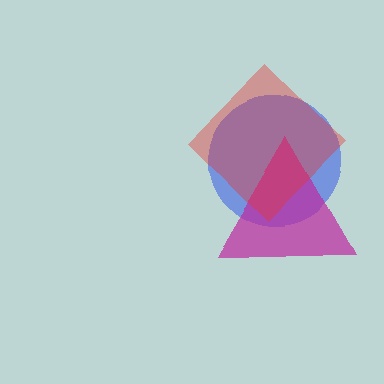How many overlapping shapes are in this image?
There are 3 overlapping shapes in the image.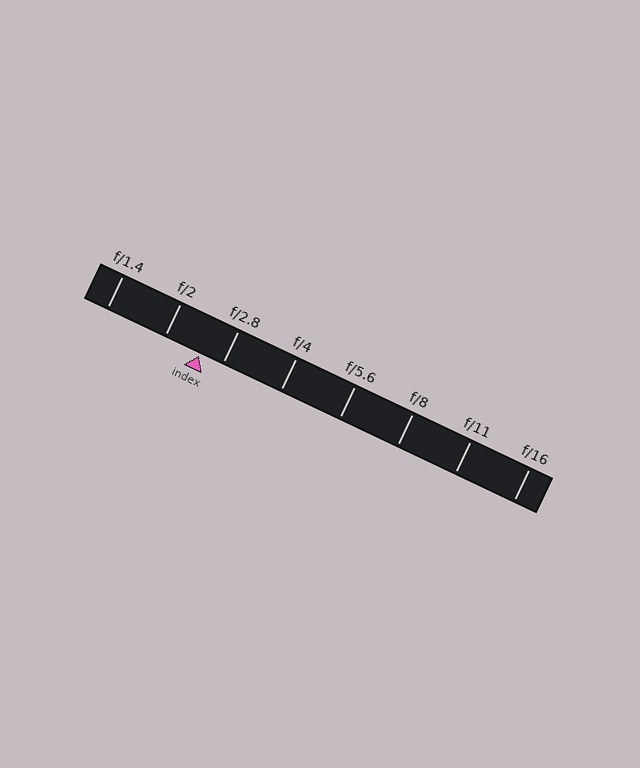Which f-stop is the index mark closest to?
The index mark is closest to f/2.8.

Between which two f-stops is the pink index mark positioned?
The index mark is between f/2 and f/2.8.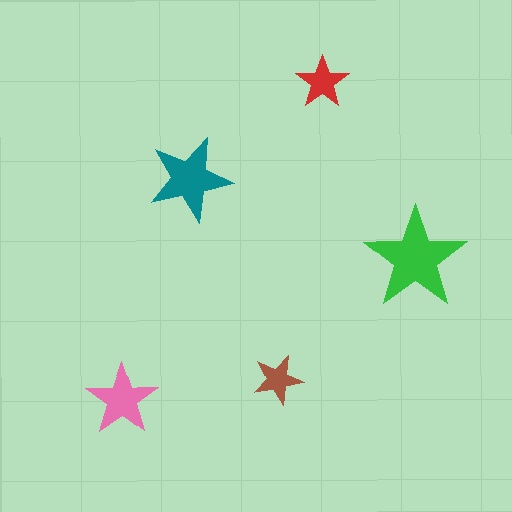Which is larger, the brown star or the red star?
The red one.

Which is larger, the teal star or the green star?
The green one.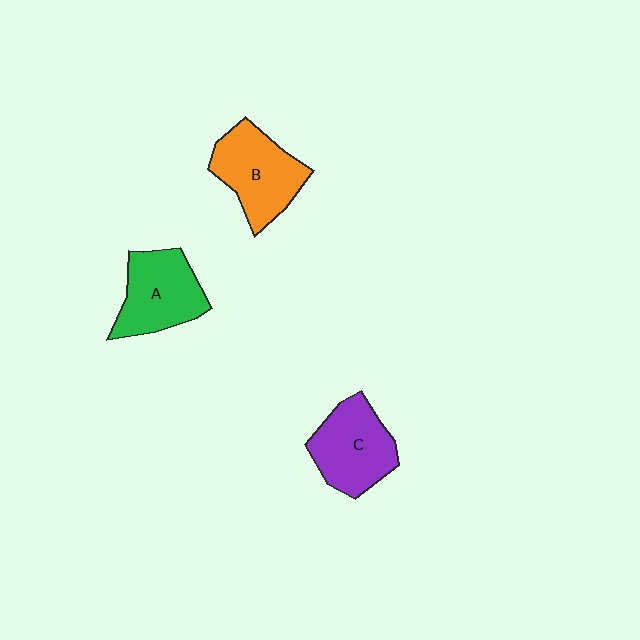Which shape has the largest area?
Shape B (orange).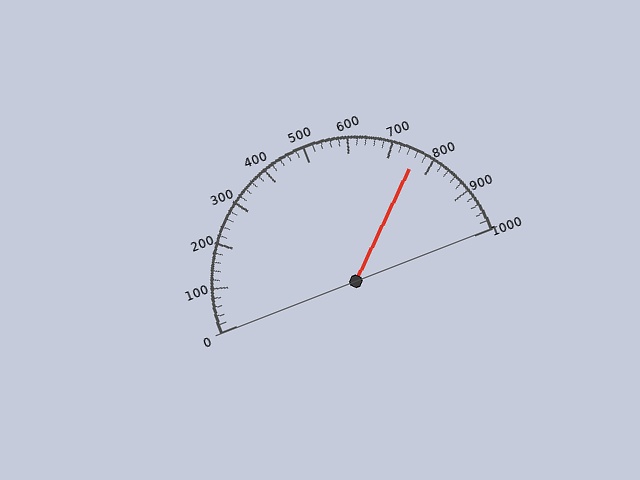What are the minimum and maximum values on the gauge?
The gauge ranges from 0 to 1000.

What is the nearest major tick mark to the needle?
The nearest major tick mark is 800.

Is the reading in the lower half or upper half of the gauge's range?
The reading is in the upper half of the range (0 to 1000).